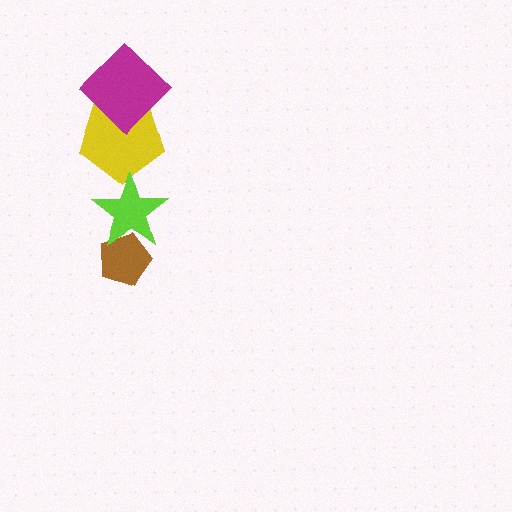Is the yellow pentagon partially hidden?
Yes, it is partially covered by another shape.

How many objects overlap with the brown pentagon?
1 object overlaps with the brown pentagon.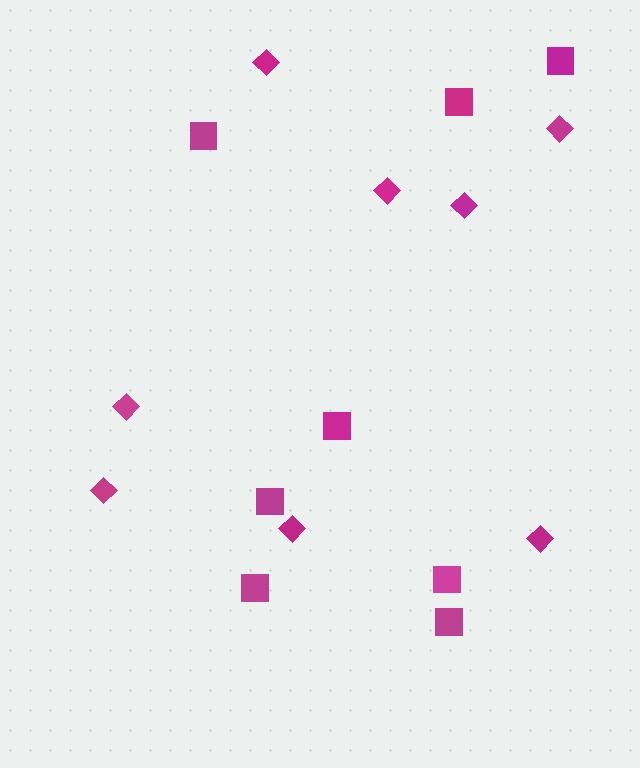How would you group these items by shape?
There are 2 groups: one group of squares (8) and one group of diamonds (8).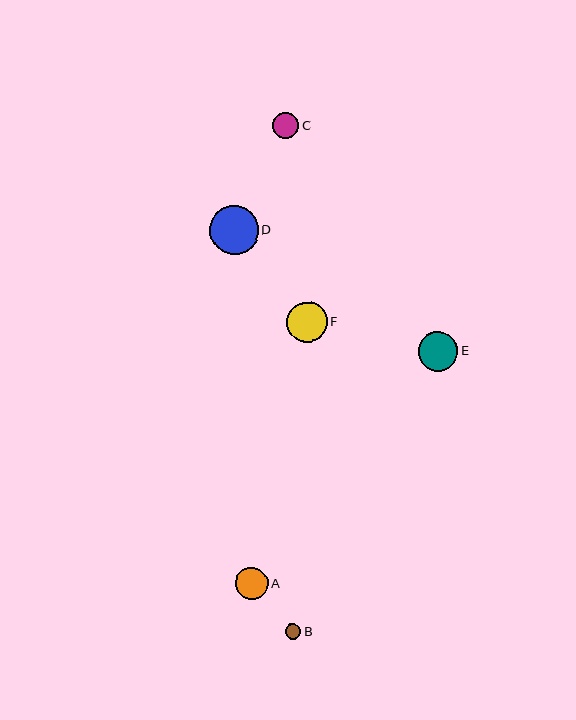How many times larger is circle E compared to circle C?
Circle E is approximately 1.5 times the size of circle C.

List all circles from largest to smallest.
From largest to smallest: D, F, E, A, C, B.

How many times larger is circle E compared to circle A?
Circle E is approximately 1.2 times the size of circle A.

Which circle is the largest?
Circle D is the largest with a size of approximately 49 pixels.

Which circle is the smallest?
Circle B is the smallest with a size of approximately 15 pixels.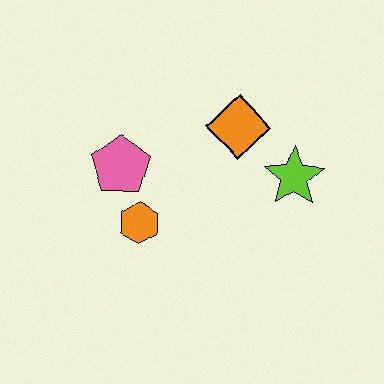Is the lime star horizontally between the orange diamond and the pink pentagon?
No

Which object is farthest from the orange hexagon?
The lime star is farthest from the orange hexagon.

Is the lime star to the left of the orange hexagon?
No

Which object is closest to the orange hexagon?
The pink pentagon is closest to the orange hexagon.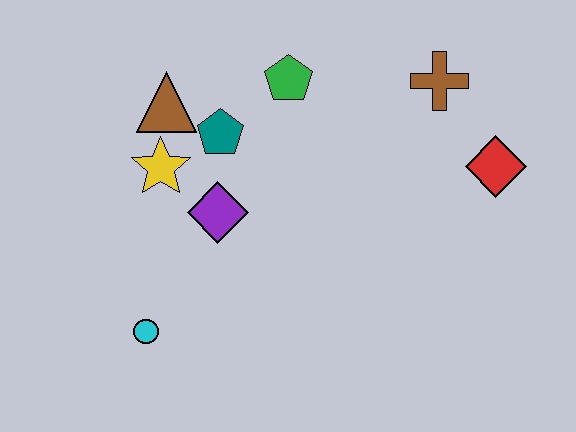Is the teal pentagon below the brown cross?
Yes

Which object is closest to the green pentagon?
The teal pentagon is closest to the green pentagon.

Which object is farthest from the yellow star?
The red diamond is farthest from the yellow star.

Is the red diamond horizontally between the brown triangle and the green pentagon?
No